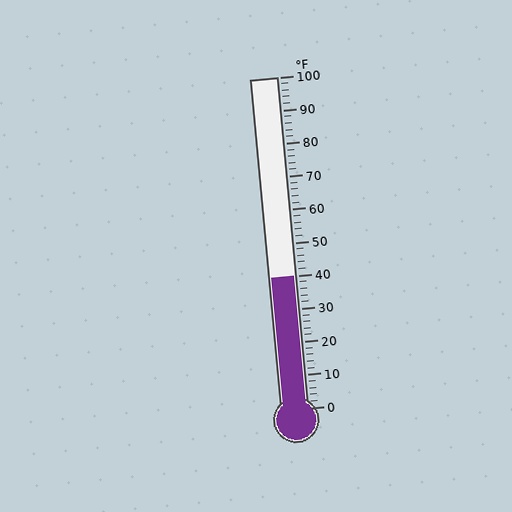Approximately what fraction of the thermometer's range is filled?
The thermometer is filled to approximately 40% of its range.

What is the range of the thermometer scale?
The thermometer scale ranges from 0°F to 100°F.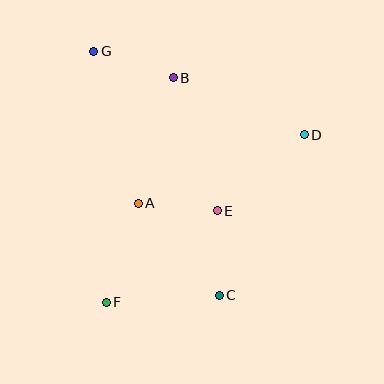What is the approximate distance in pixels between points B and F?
The distance between B and F is approximately 234 pixels.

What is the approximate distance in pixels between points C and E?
The distance between C and E is approximately 84 pixels.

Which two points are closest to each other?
Points A and E are closest to each other.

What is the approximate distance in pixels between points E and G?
The distance between E and G is approximately 202 pixels.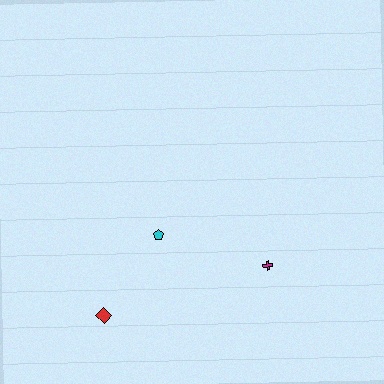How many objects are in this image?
There are 3 objects.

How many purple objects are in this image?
There are no purple objects.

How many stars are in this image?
There are no stars.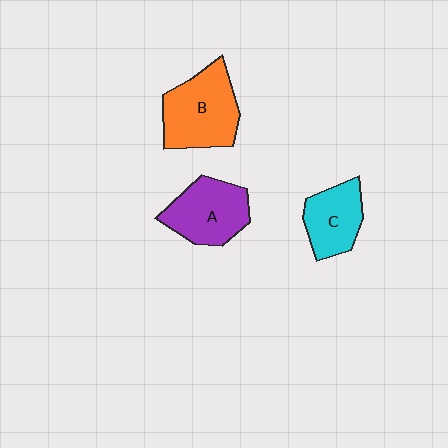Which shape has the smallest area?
Shape C (cyan).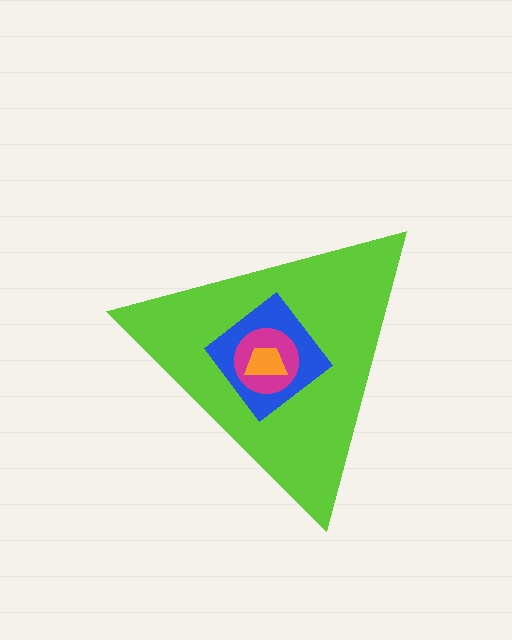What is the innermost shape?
The orange trapezoid.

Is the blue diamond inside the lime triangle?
Yes.